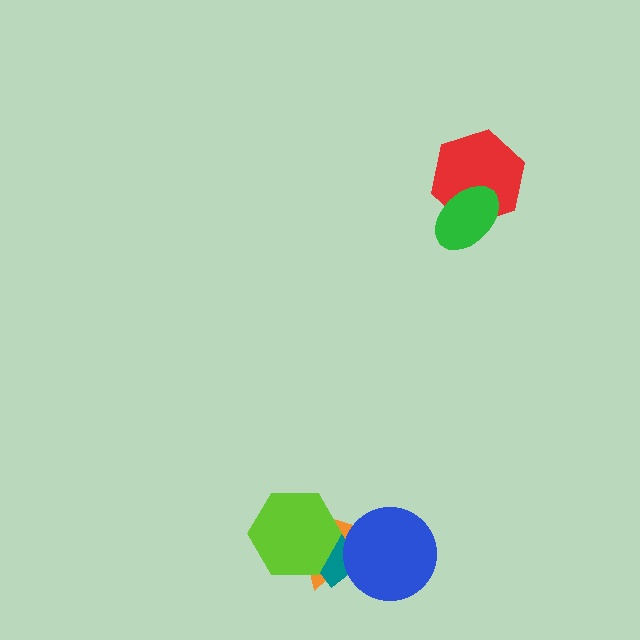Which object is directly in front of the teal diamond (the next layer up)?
The blue circle is directly in front of the teal diamond.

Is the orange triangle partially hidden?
Yes, it is partially covered by another shape.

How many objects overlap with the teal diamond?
3 objects overlap with the teal diamond.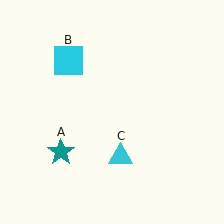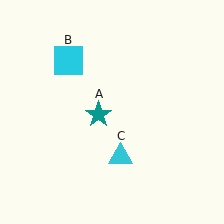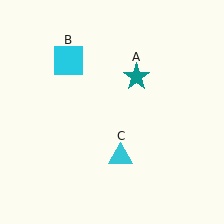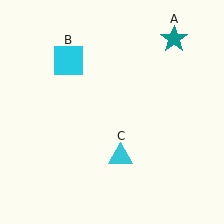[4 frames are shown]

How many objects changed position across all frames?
1 object changed position: teal star (object A).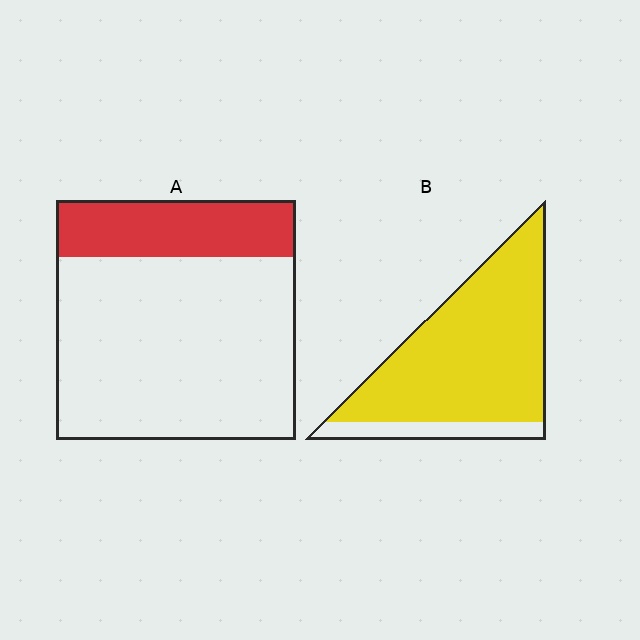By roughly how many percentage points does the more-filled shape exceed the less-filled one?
By roughly 60 percentage points (B over A).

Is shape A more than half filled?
No.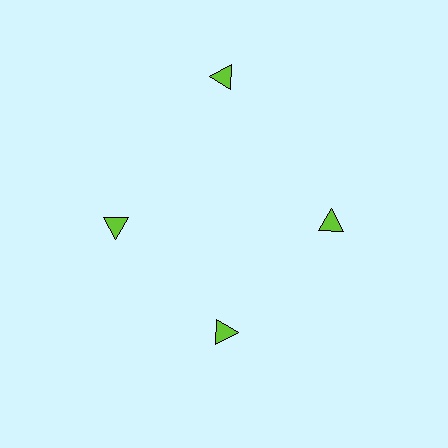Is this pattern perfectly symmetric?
No. The 4 lime triangles are arranged in a ring, but one element near the 12 o'clock position is pushed outward from the center, breaking the 4-fold rotational symmetry.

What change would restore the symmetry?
The symmetry would be restored by moving it inward, back onto the ring so that all 4 triangles sit at equal angles and equal distance from the center.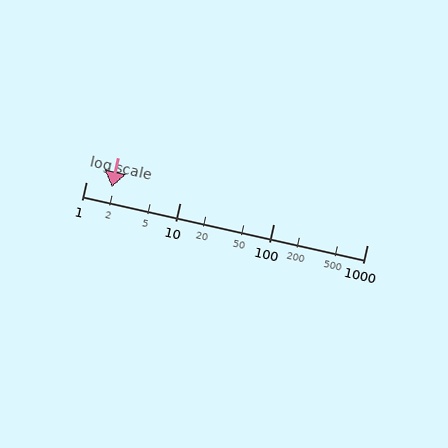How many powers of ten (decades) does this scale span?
The scale spans 3 decades, from 1 to 1000.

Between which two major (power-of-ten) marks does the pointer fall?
The pointer is between 1 and 10.